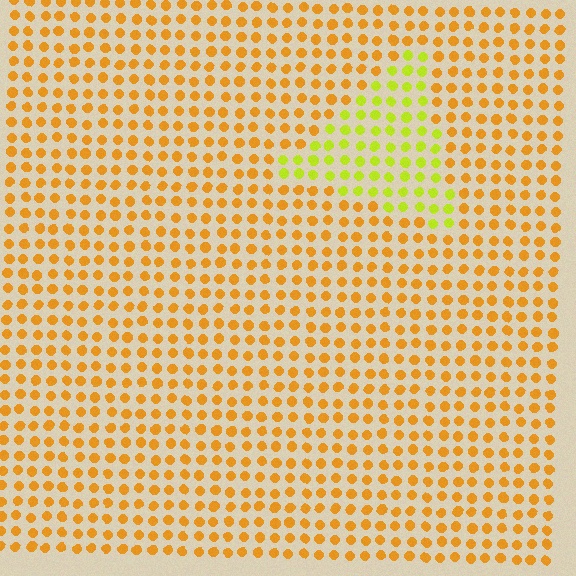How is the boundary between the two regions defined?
The boundary is defined purely by a slight shift in hue (about 39 degrees). Spacing, size, and orientation are identical on both sides.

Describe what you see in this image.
The image is filled with small orange elements in a uniform arrangement. A triangle-shaped region is visible where the elements are tinted to a slightly different hue, forming a subtle color boundary.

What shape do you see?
I see a triangle.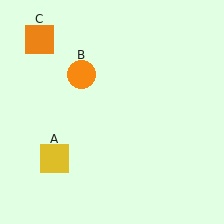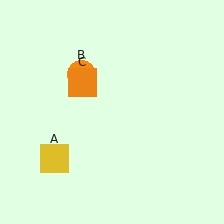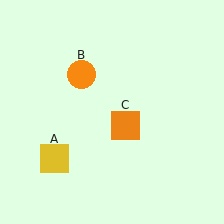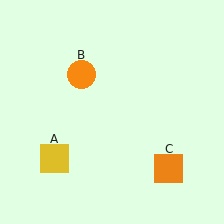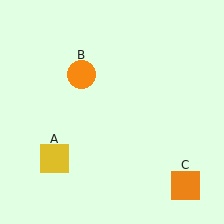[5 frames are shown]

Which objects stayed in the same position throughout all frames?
Yellow square (object A) and orange circle (object B) remained stationary.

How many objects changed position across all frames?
1 object changed position: orange square (object C).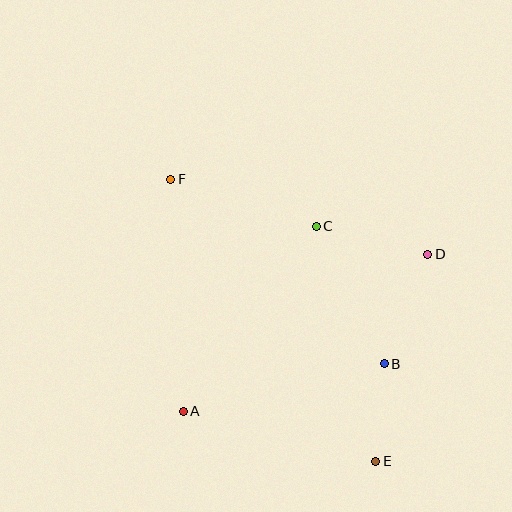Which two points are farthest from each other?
Points E and F are farthest from each other.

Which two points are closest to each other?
Points B and E are closest to each other.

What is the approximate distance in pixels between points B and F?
The distance between B and F is approximately 282 pixels.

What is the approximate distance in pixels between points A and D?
The distance between A and D is approximately 291 pixels.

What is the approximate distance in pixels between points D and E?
The distance between D and E is approximately 214 pixels.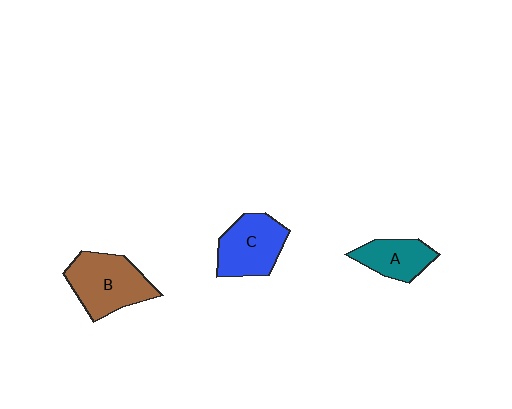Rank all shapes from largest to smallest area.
From largest to smallest: B (brown), C (blue), A (teal).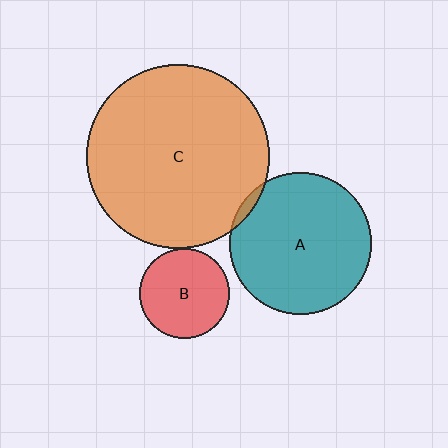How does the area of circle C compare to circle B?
Approximately 4.1 times.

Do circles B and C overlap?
Yes.